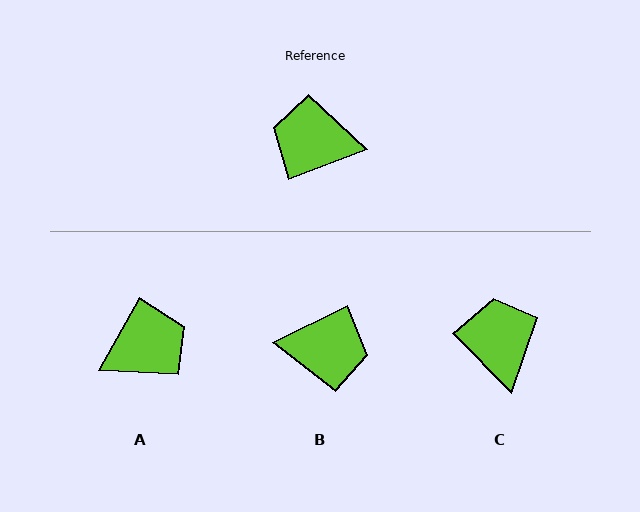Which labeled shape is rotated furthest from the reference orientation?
B, about 175 degrees away.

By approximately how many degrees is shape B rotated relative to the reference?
Approximately 175 degrees clockwise.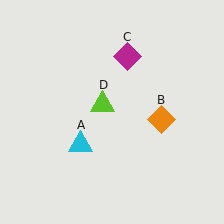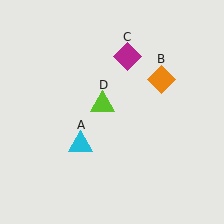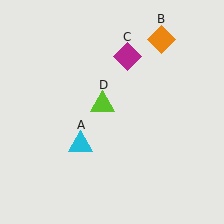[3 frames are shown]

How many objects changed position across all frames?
1 object changed position: orange diamond (object B).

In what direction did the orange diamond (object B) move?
The orange diamond (object B) moved up.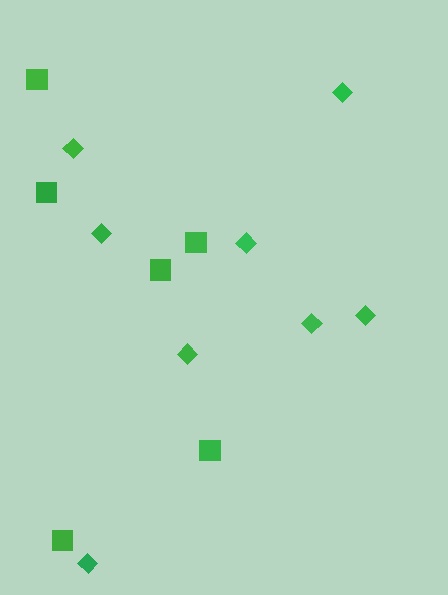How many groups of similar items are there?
There are 2 groups: one group of diamonds (8) and one group of squares (6).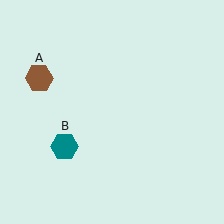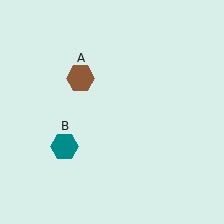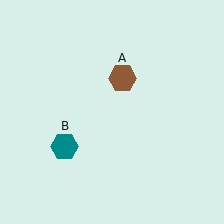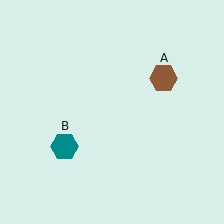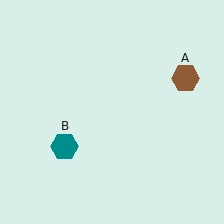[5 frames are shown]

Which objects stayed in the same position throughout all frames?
Teal hexagon (object B) remained stationary.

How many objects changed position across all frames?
1 object changed position: brown hexagon (object A).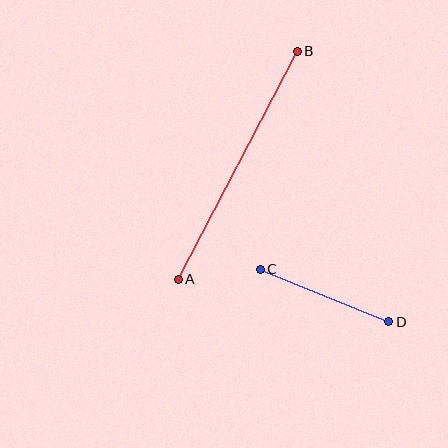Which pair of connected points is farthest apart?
Points A and B are farthest apart.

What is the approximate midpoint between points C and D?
The midpoint is at approximately (324, 295) pixels.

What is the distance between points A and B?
The distance is approximately 257 pixels.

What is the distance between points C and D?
The distance is approximately 138 pixels.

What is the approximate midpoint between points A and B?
The midpoint is at approximately (238, 165) pixels.